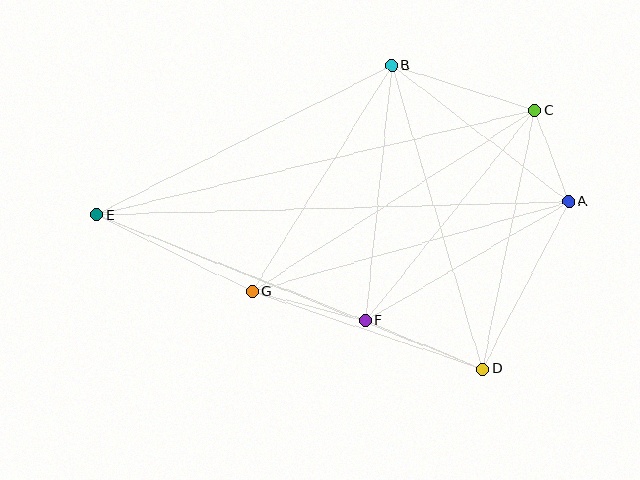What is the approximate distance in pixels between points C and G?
The distance between C and G is approximately 336 pixels.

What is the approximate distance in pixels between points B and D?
The distance between B and D is approximately 317 pixels.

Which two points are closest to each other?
Points A and C are closest to each other.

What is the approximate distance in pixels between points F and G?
The distance between F and G is approximately 117 pixels.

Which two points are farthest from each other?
Points A and E are farthest from each other.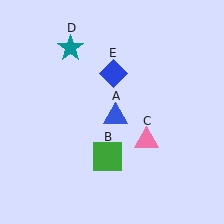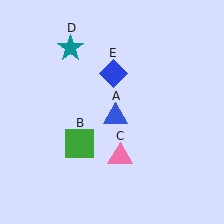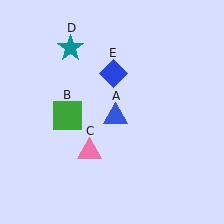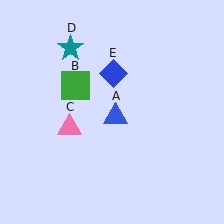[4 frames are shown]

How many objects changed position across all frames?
2 objects changed position: green square (object B), pink triangle (object C).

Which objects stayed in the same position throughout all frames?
Blue triangle (object A) and teal star (object D) and blue diamond (object E) remained stationary.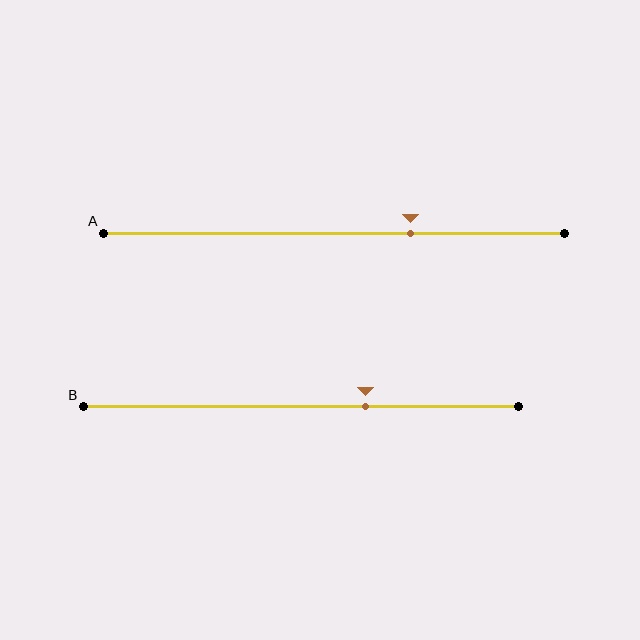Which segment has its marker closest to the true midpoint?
Segment B has its marker closest to the true midpoint.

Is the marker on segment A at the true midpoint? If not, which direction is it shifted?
No, the marker on segment A is shifted to the right by about 17% of the segment length.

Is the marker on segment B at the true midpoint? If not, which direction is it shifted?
No, the marker on segment B is shifted to the right by about 15% of the segment length.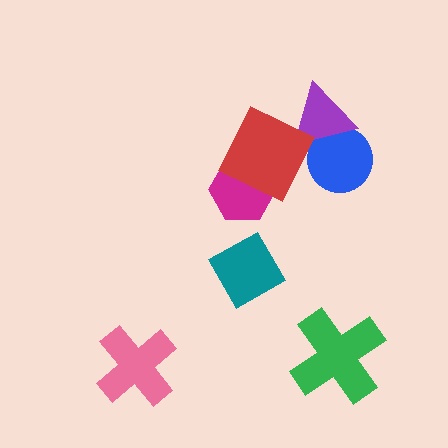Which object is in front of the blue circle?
The purple triangle is in front of the blue circle.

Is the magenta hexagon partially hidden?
Yes, it is partially covered by another shape.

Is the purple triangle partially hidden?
Yes, it is partially covered by another shape.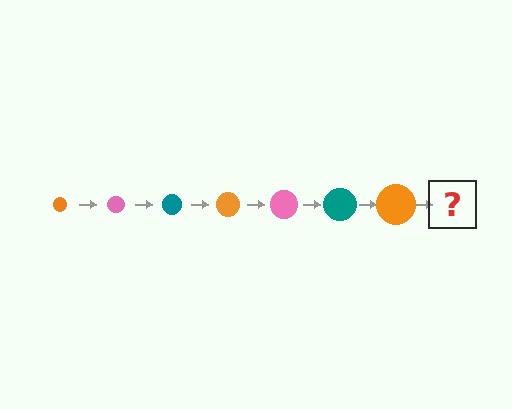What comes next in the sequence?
The next element should be a pink circle, larger than the previous one.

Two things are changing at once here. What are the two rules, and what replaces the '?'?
The two rules are that the circle grows larger each step and the color cycles through orange, pink, and teal. The '?' should be a pink circle, larger than the previous one.